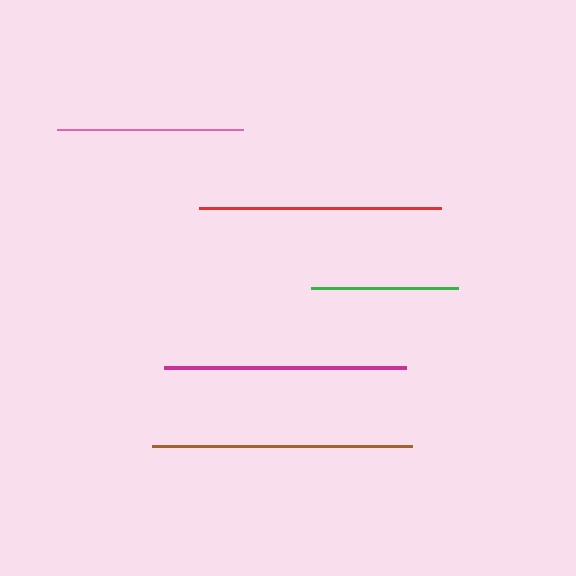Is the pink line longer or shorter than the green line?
The pink line is longer than the green line.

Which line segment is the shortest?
The green line is the shortest at approximately 147 pixels.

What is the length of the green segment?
The green segment is approximately 147 pixels long.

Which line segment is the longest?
The brown line is the longest at approximately 260 pixels.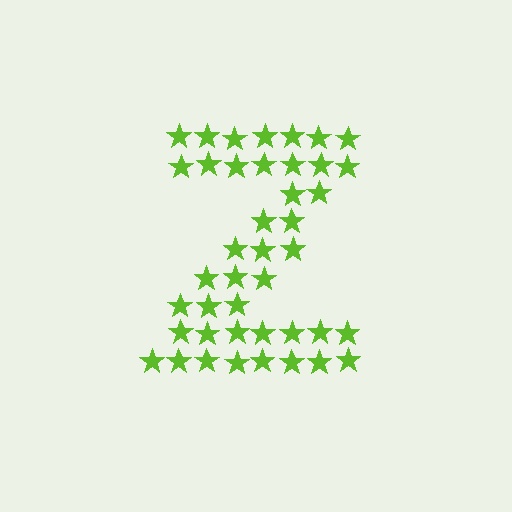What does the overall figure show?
The overall figure shows the letter Z.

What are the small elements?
The small elements are stars.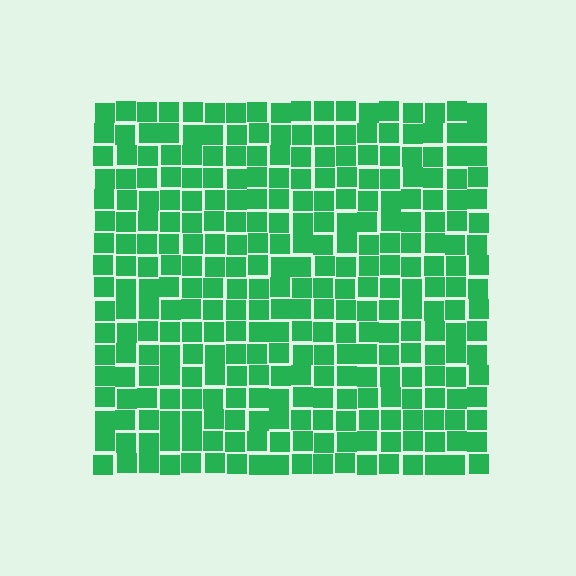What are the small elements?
The small elements are squares.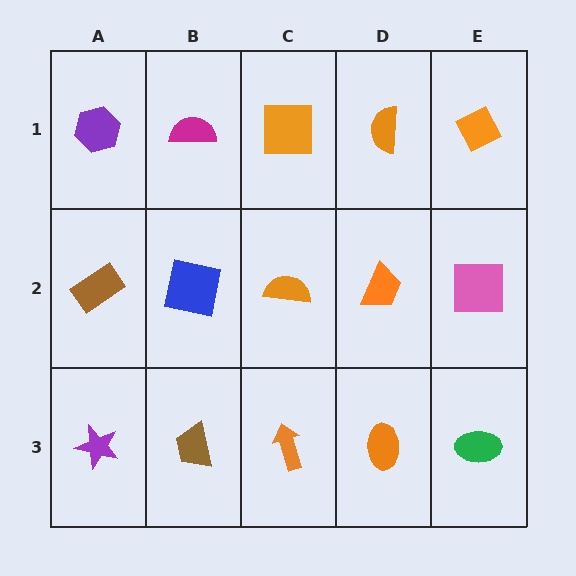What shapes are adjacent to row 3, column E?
A pink square (row 2, column E), an orange ellipse (row 3, column D).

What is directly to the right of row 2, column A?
A blue square.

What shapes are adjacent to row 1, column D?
An orange trapezoid (row 2, column D), an orange square (row 1, column C), an orange diamond (row 1, column E).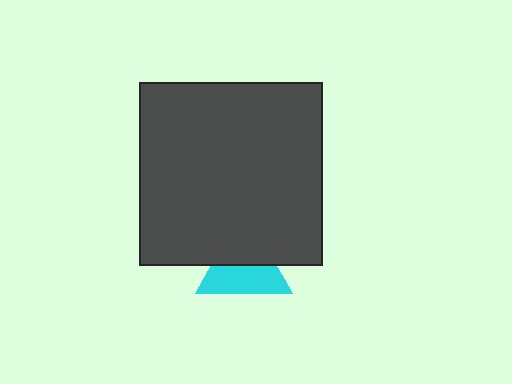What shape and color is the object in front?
The object in front is a dark gray square.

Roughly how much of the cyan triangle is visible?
About half of it is visible (roughly 55%).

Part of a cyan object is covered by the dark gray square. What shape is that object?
It is a triangle.